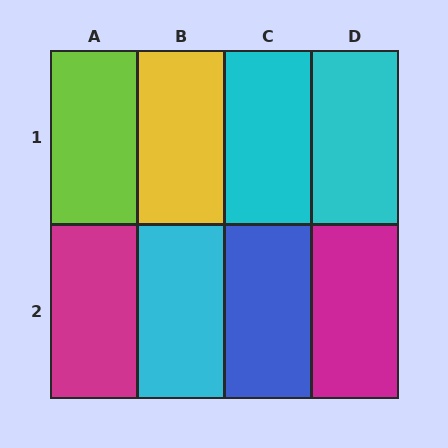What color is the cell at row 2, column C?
Blue.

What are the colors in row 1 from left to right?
Lime, yellow, cyan, cyan.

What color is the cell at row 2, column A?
Magenta.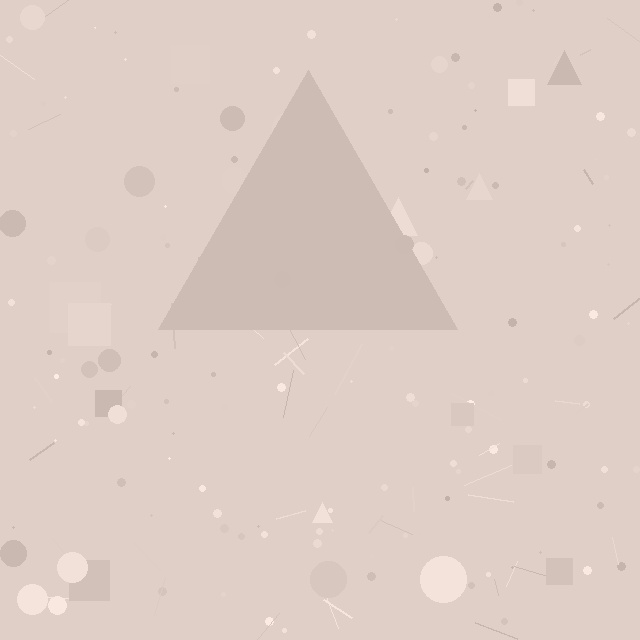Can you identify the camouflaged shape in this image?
The camouflaged shape is a triangle.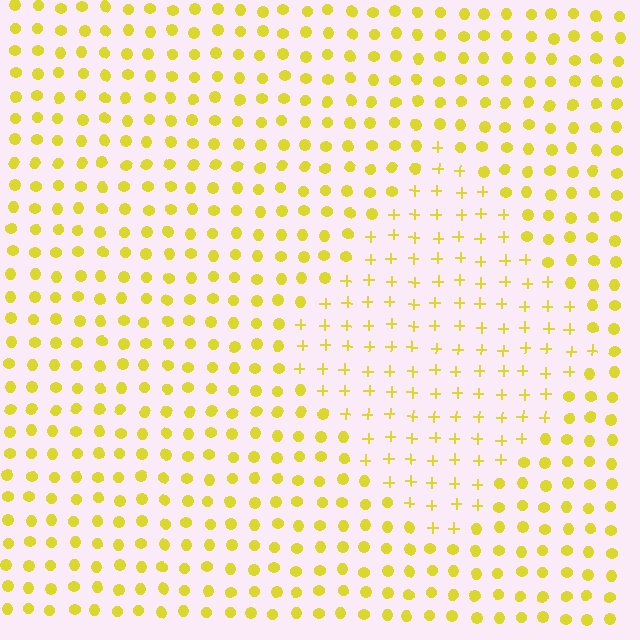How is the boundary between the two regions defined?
The boundary is defined by a change in element shape: plus signs inside vs. circles outside. All elements share the same color and spacing.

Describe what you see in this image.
The image is filled with small yellow elements arranged in a uniform grid. A diamond-shaped region contains plus signs, while the surrounding area contains circles. The boundary is defined purely by the change in element shape.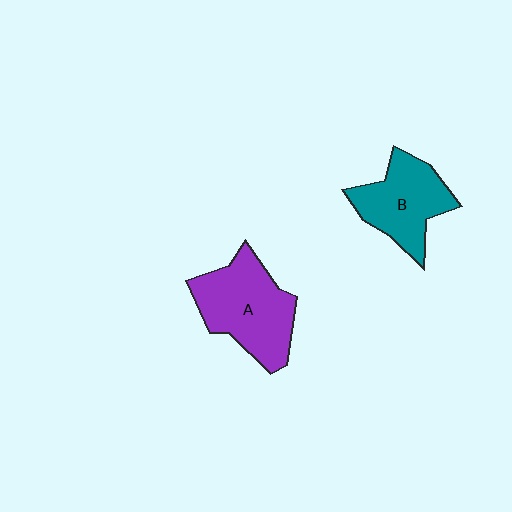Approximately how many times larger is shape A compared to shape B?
Approximately 1.2 times.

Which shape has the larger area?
Shape A (purple).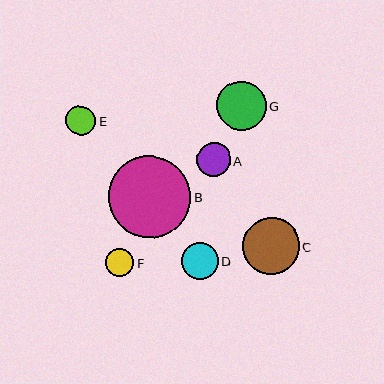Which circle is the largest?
Circle B is the largest with a size of approximately 82 pixels.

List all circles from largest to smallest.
From largest to smallest: B, C, G, D, A, E, F.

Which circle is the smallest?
Circle F is the smallest with a size of approximately 28 pixels.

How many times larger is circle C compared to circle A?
Circle C is approximately 1.7 times the size of circle A.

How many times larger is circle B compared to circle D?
Circle B is approximately 2.3 times the size of circle D.